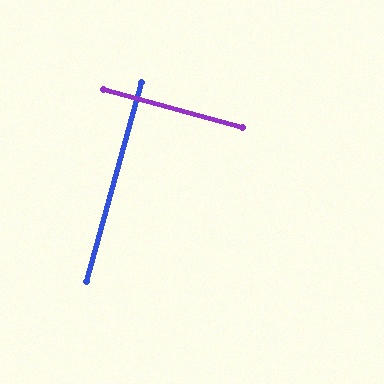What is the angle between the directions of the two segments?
Approximately 90 degrees.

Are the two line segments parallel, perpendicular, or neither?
Perpendicular — they meet at approximately 90°.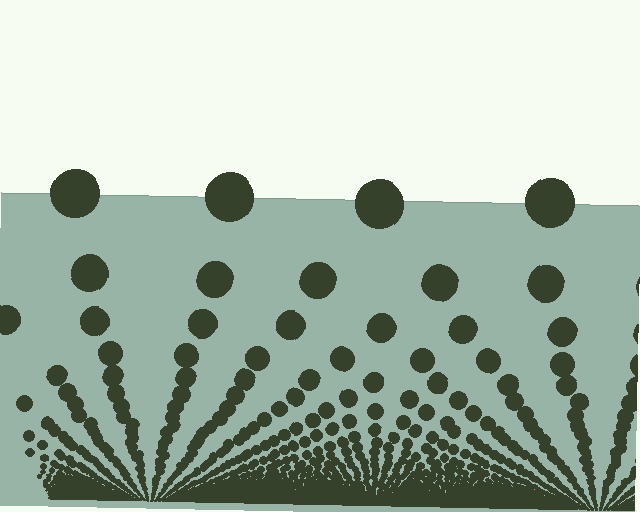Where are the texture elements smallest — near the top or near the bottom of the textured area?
Near the bottom.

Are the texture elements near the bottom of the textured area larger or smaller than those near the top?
Smaller. The gradient is inverted — elements near the bottom are smaller and denser.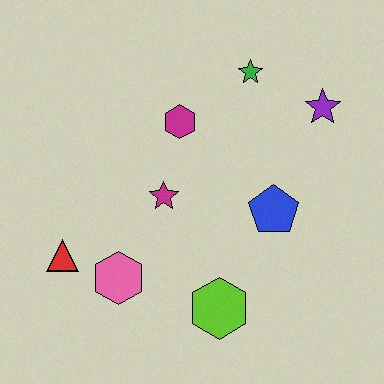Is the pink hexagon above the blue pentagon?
No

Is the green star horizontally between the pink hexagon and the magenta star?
No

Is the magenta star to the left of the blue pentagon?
Yes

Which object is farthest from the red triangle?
The purple star is farthest from the red triangle.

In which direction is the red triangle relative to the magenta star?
The red triangle is to the left of the magenta star.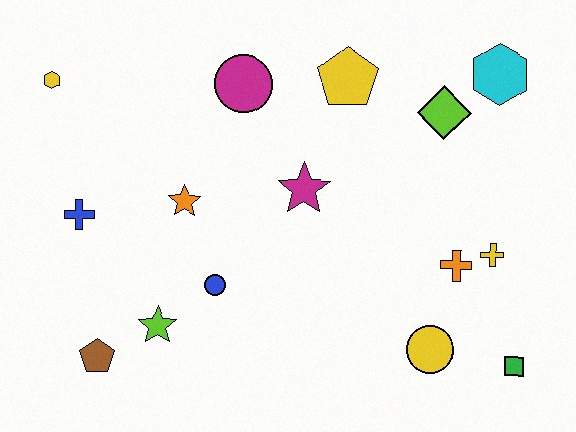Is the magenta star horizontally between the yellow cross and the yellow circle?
No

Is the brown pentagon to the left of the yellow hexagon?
No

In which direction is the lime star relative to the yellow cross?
The lime star is to the left of the yellow cross.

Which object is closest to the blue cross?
The orange star is closest to the blue cross.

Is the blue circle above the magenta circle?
No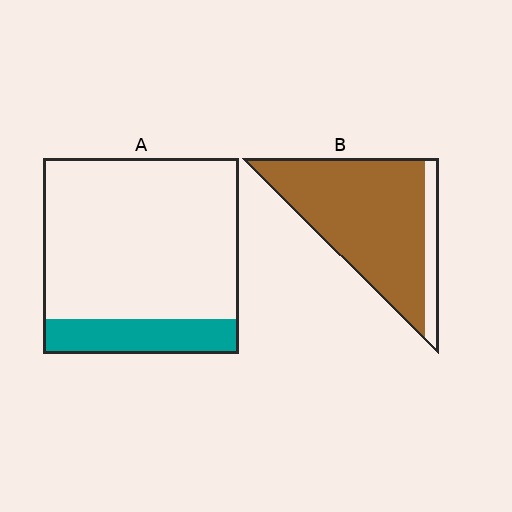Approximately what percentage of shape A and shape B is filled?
A is approximately 20% and B is approximately 85%.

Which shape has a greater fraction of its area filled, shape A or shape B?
Shape B.